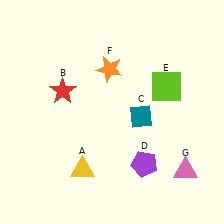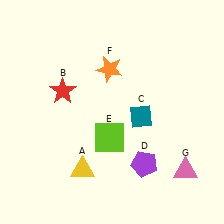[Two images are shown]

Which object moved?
The lime square (E) moved left.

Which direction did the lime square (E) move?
The lime square (E) moved left.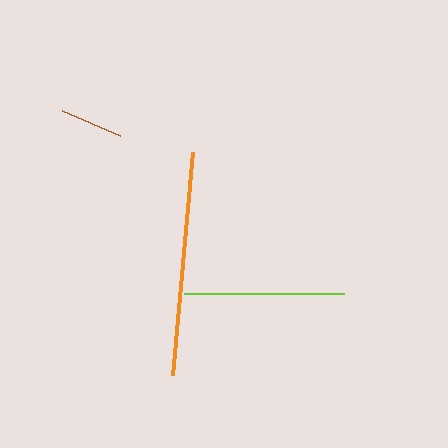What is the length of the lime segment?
The lime segment is approximately 160 pixels long.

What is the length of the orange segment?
The orange segment is approximately 224 pixels long.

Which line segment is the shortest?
The brown line is the shortest at approximately 63 pixels.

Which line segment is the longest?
The orange line is the longest at approximately 224 pixels.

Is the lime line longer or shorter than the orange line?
The orange line is longer than the lime line.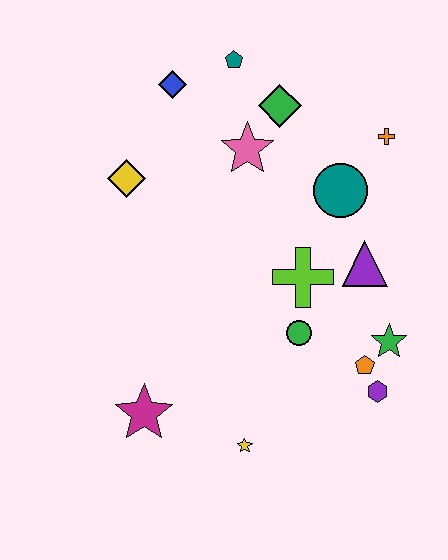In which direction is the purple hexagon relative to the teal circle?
The purple hexagon is below the teal circle.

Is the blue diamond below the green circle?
No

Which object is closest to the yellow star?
The magenta star is closest to the yellow star.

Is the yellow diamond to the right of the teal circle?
No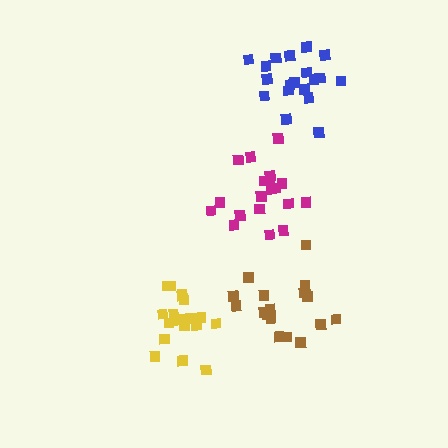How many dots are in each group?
Group 1: 19 dots, Group 2: 19 dots, Group 3: 18 dots, Group 4: 17 dots (73 total).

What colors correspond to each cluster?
The clusters are colored: magenta, blue, yellow, brown.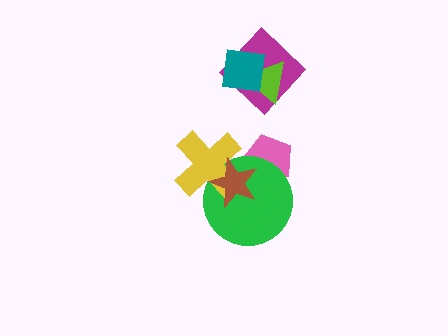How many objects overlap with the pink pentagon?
2 objects overlap with the pink pentagon.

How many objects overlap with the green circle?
3 objects overlap with the green circle.